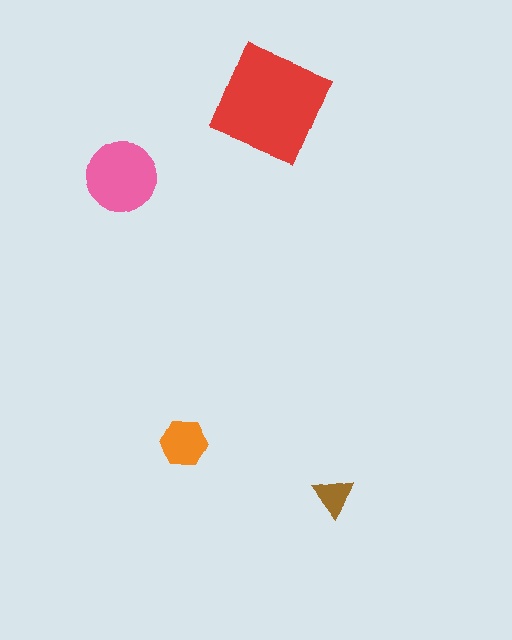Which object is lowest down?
The brown triangle is bottommost.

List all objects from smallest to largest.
The brown triangle, the orange hexagon, the pink circle, the red square.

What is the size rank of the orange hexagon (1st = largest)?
3rd.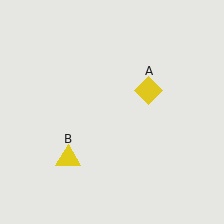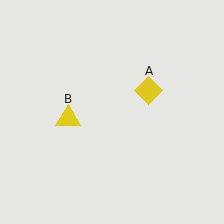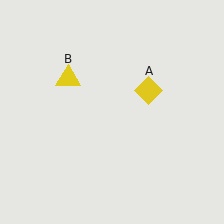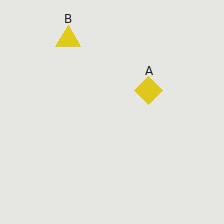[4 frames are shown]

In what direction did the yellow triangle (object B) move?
The yellow triangle (object B) moved up.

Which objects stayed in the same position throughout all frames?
Yellow diamond (object A) remained stationary.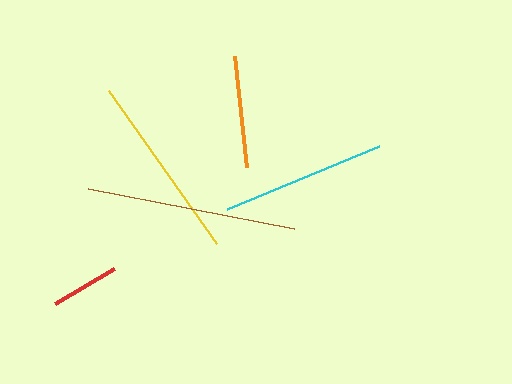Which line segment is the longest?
The brown line is the longest at approximately 210 pixels.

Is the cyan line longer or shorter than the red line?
The cyan line is longer than the red line.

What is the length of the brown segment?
The brown segment is approximately 210 pixels long.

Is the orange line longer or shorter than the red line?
The orange line is longer than the red line.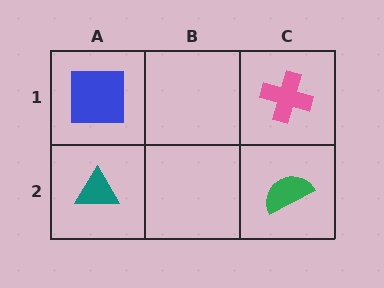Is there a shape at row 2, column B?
No, that cell is empty.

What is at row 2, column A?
A teal triangle.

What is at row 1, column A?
A blue square.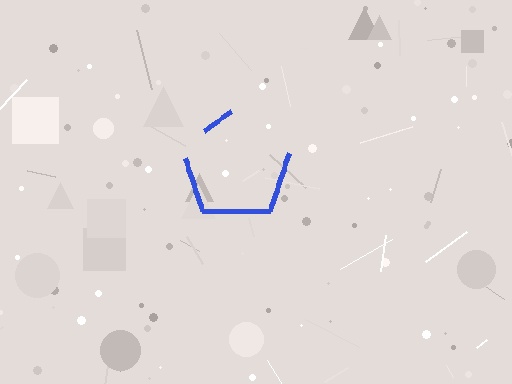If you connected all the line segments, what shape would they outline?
They would outline a pentagon.